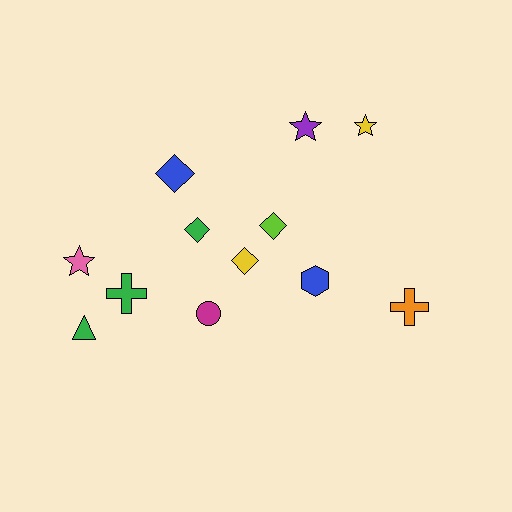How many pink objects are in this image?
There is 1 pink object.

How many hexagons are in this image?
There is 1 hexagon.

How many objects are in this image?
There are 12 objects.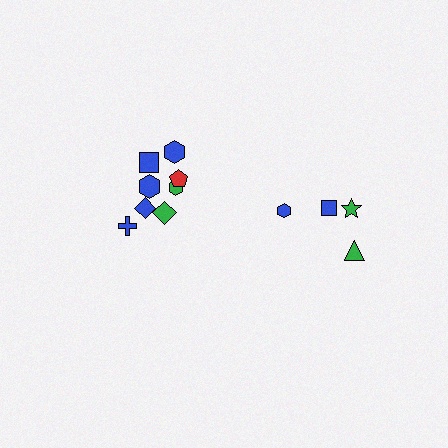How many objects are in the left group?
There are 8 objects.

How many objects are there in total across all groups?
There are 12 objects.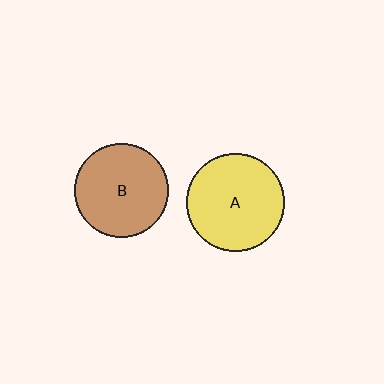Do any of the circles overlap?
No, none of the circles overlap.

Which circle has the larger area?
Circle A (yellow).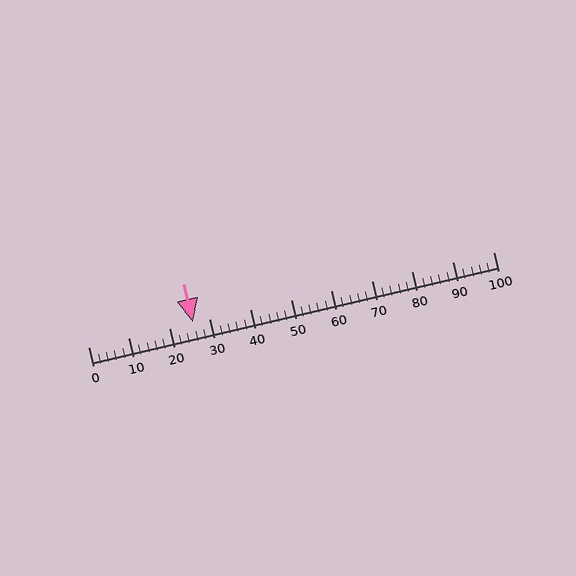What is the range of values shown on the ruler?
The ruler shows values from 0 to 100.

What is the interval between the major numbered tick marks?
The major tick marks are spaced 10 units apart.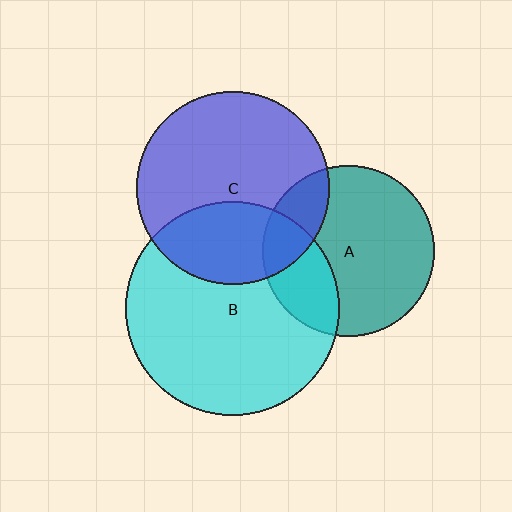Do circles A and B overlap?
Yes.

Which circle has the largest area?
Circle B (cyan).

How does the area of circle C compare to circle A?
Approximately 1.3 times.